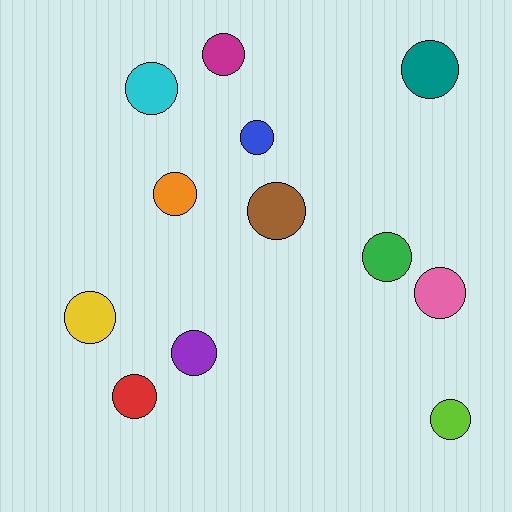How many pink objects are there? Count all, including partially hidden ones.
There is 1 pink object.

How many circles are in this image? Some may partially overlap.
There are 12 circles.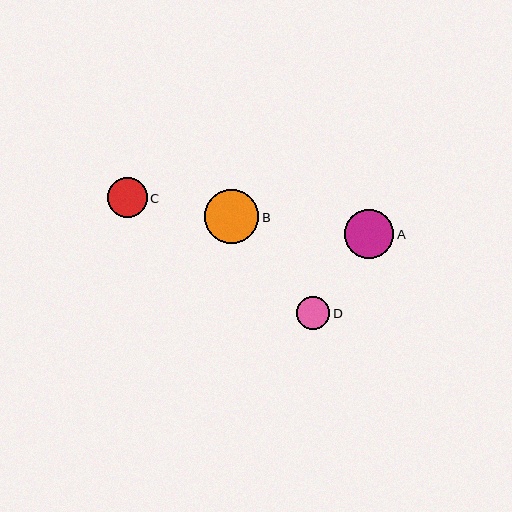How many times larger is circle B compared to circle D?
Circle B is approximately 1.6 times the size of circle D.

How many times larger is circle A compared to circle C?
Circle A is approximately 1.2 times the size of circle C.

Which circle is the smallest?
Circle D is the smallest with a size of approximately 33 pixels.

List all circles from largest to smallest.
From largest to smallest: B, A, C, D.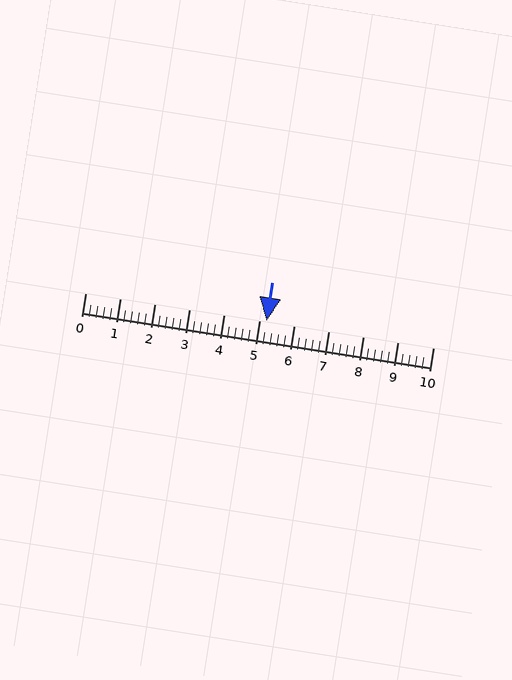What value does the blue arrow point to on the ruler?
The blue arrow points to approximately 5.2.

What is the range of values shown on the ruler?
The ruler shows values from 0 to 10.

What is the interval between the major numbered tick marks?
The major tick marks are spaced 1 units apart.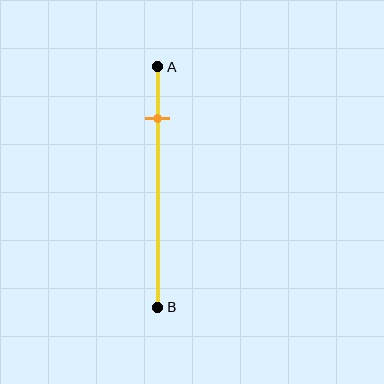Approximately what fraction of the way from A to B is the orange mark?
The orange mark is approximately 20% of the way from A to B.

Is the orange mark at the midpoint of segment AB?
No, the mark is at about 20% from A, not at the 50% midpoint.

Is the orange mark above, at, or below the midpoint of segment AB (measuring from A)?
The orange mark is above the midpoint of segment AB.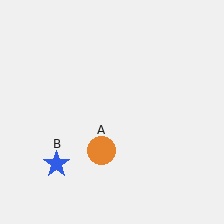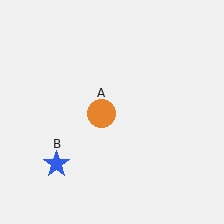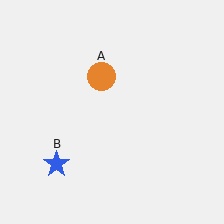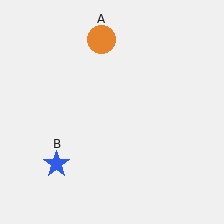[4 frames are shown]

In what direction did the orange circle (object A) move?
The orange circle (object A) moved up.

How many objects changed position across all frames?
1 object changed position: orange circle (object A).